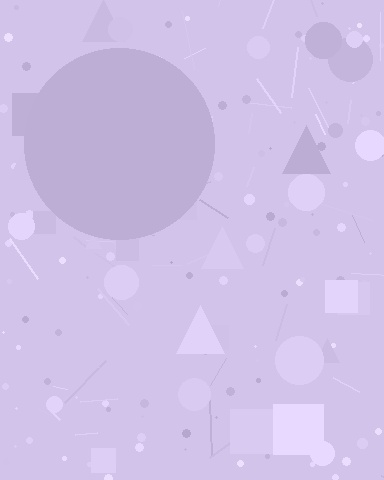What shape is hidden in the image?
A circle is hidden in the image.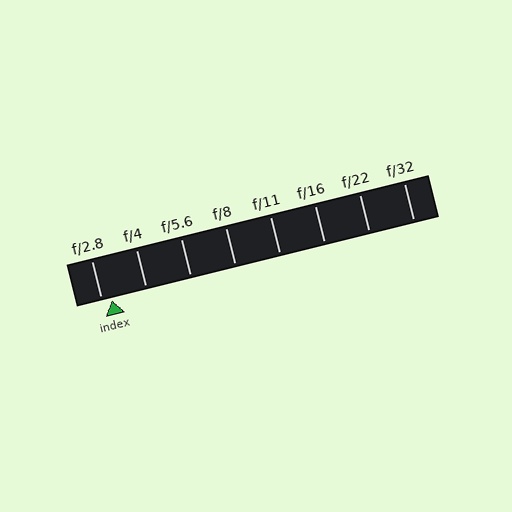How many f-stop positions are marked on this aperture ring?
There are 8 f-stop positions marked.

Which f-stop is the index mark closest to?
The index mark is closest to f/2.8.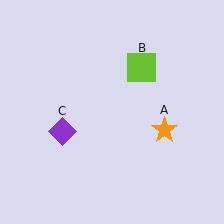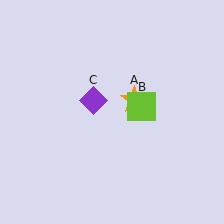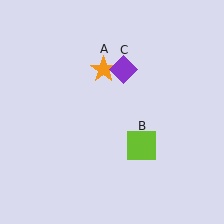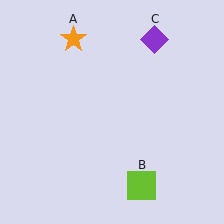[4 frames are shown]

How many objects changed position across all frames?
3 objects changed position: orange star (object A), lime square (object B), purple diamond (object C).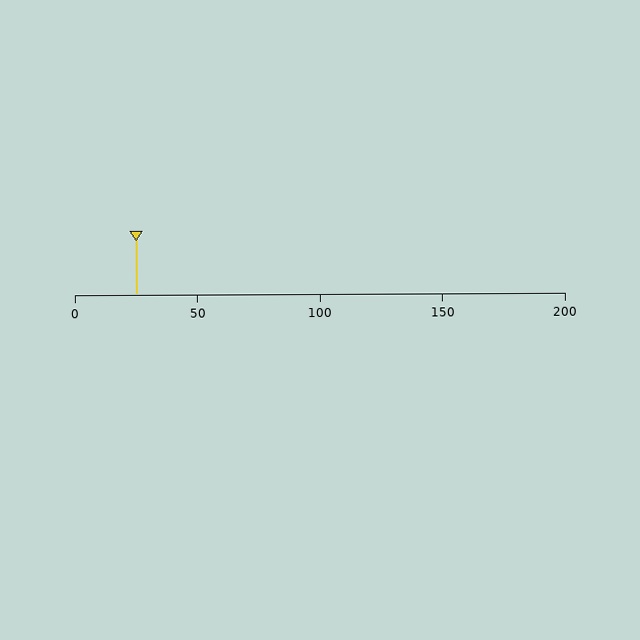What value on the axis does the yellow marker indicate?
The marker indicates approximately 25.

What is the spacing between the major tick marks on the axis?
The major ticks are spaced 50 apart.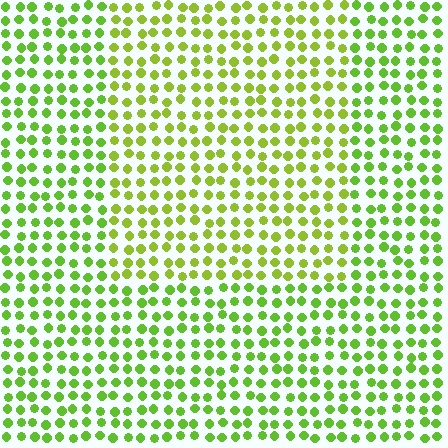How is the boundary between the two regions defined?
The boundary is defined purely by a slight shift in hue (about 20 degrees). Spacing, size, and orientation are identical on both sides.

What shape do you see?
I see a rectangle.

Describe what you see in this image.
The image is filled with small lime elements in a uniform arrangement. A rectangle-shaped region is visible where the elements are tinted to a slightly different hue, forming a subtle color boundary.